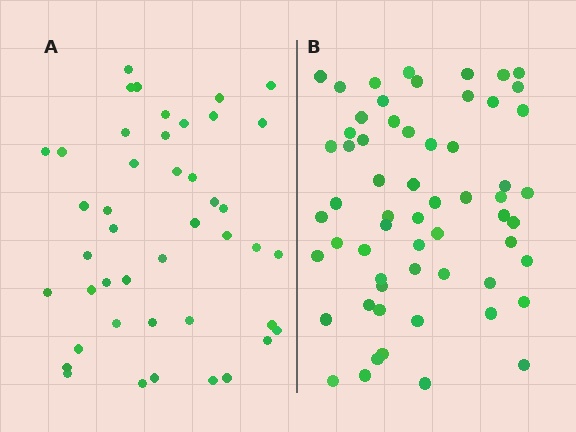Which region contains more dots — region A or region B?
Region B (the right region) has more dots.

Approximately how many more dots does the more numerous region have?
Region B has approximately 15 more dots than region A.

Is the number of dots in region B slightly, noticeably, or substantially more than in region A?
Region B has noticeably more, but not dramatically so. The ratio is roughly 1.4 to 1.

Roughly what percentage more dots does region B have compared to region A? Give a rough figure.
About 35% more.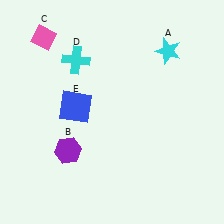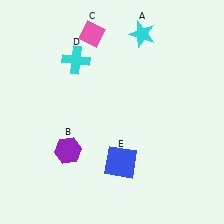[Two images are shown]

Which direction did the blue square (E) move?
The blue square (E) moved down.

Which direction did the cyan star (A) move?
The cyan star (A) moved left.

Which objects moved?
The objects that moved are: the cyan star (A), the pink diamond (C), the blue square (E).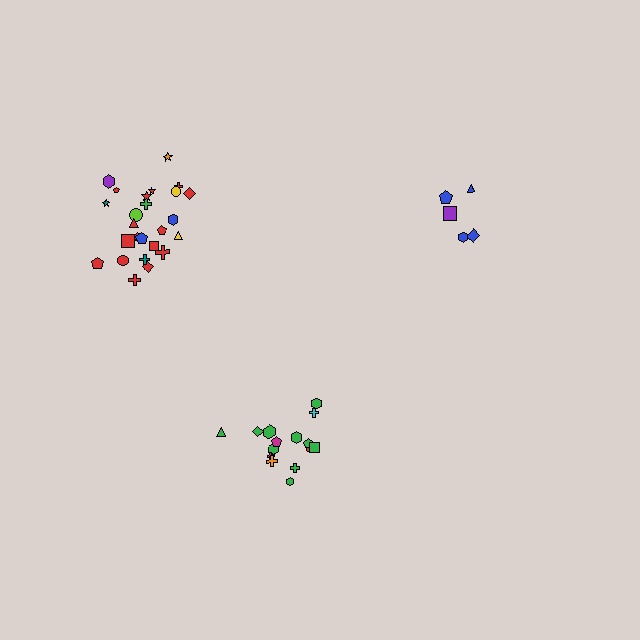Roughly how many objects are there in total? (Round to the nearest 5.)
Roughly 45 objects in total.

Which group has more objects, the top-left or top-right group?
The top-left group.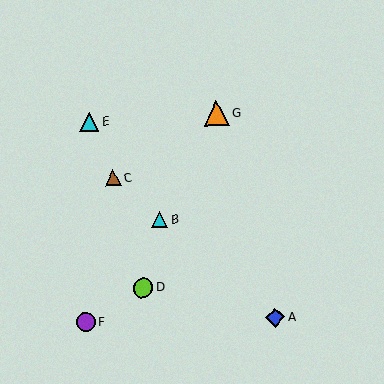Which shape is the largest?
The orange triangle (labeled G) is the largest.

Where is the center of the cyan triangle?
The center of the cyan triangle is at (89, 122).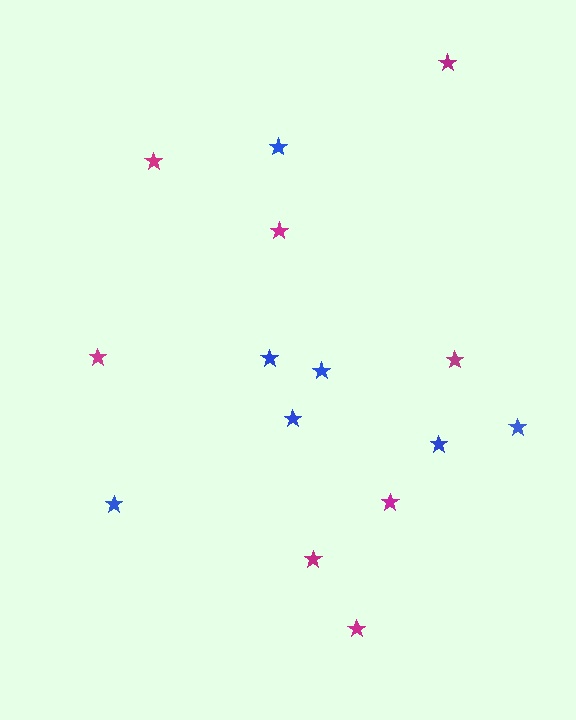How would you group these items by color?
There are 2 groups: one group of blue stars (7) and one group of magenta stars (8).